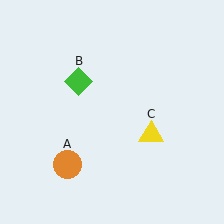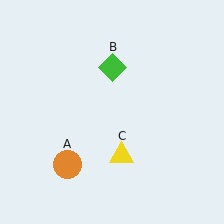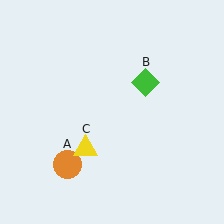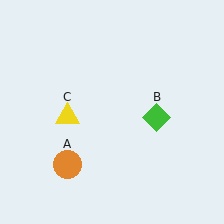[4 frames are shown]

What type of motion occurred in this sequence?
The green diamond (object B), yellow triangle (object C) rotated clockwise around the center of the scene.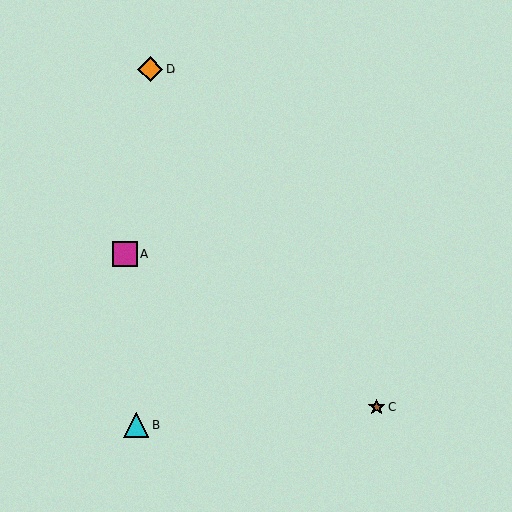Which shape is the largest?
The orange diamond (labeled D) is the largest.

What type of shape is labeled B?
Shape B is a cyan triangle.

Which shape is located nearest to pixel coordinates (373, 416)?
The brown star (labeled C) at (377, 407) is nearest to that location.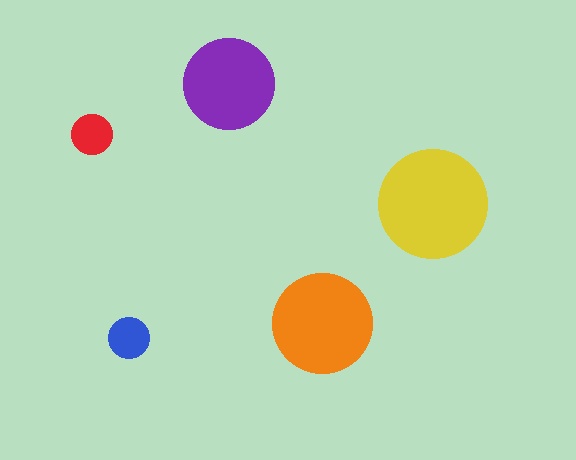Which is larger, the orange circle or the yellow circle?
The yellow one.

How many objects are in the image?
There are 5 objects in the image.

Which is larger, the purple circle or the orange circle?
The orange one.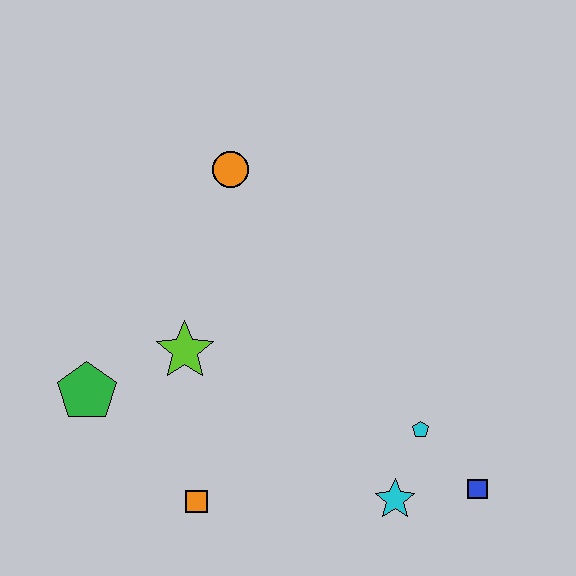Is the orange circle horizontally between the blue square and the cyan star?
No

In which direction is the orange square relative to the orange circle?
The orange square is below the orange circle.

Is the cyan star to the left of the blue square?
Yes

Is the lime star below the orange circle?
Yes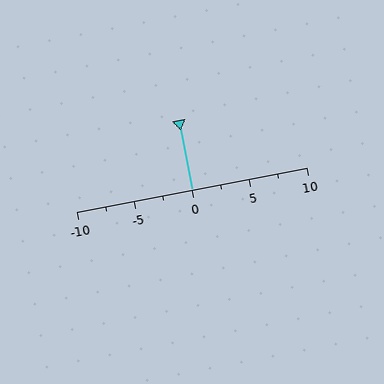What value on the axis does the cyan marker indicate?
The marker indicates approximately 0.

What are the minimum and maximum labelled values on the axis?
The axis runs from -10 to 10.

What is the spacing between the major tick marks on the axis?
The major ticks are spaced 5 apart.